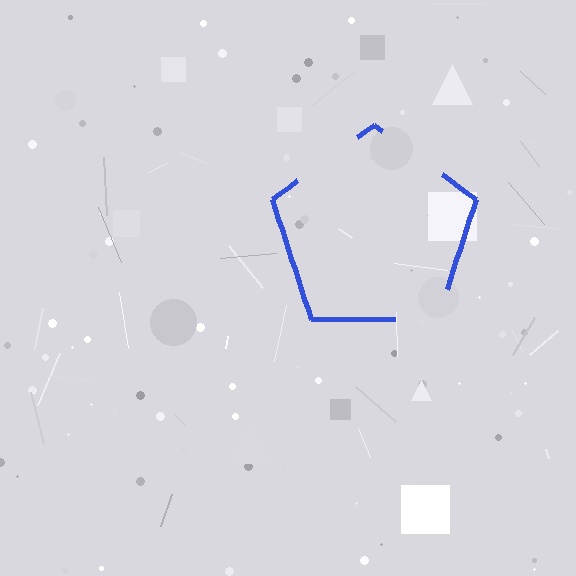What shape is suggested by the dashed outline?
The dashed outline suggests a pentagon.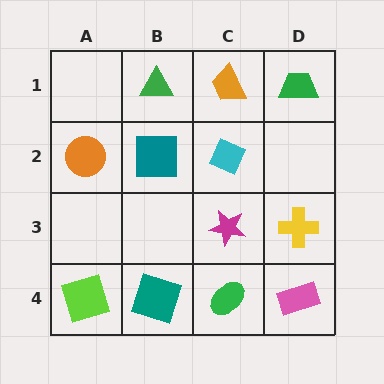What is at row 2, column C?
A cyan diamond.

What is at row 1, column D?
A green trapezoid.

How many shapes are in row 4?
4 shapes.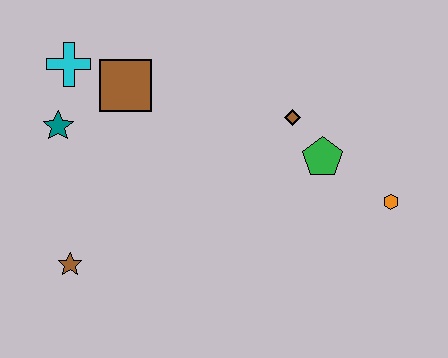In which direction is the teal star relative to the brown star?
The teal star is above the brown star.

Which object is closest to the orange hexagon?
The green pentagon is closest to the orange hexagon.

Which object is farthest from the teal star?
The orange hexagon is farthest from the teal star.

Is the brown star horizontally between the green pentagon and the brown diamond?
No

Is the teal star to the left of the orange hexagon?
Yes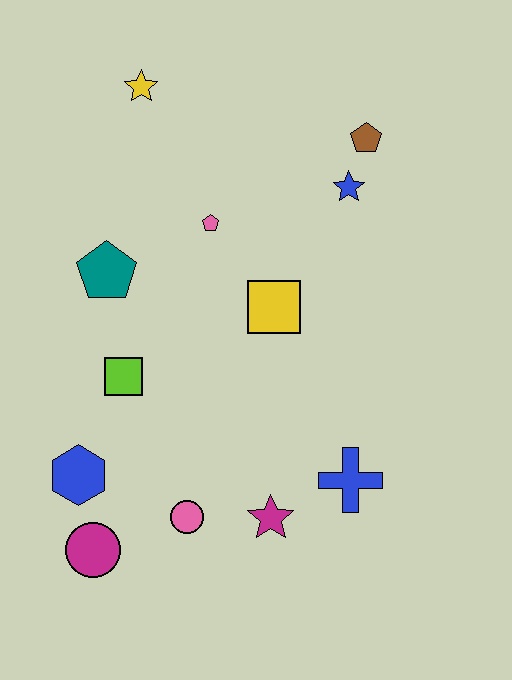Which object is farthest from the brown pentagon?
The magenta circle is farthest from the brown pentagon.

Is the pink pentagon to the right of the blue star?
No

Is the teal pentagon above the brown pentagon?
No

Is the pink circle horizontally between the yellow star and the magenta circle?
No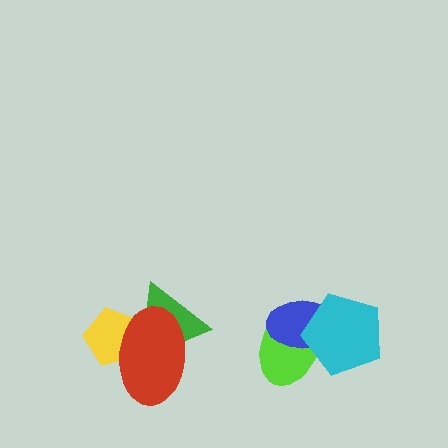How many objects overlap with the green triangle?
2 objects overlap with the green triangle.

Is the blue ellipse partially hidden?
Yes, it is partially covered by another shape.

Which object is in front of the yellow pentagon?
The red ellipse is in front of the yellow pentagon.